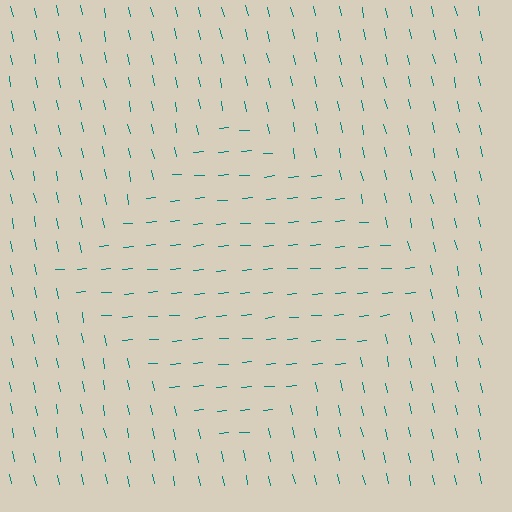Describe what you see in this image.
The image is filled with small teal line segments. A diamond region in the image has lines oriented differently from the surrounding lines, creating a visible texture boundary.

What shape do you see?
I see a diamond.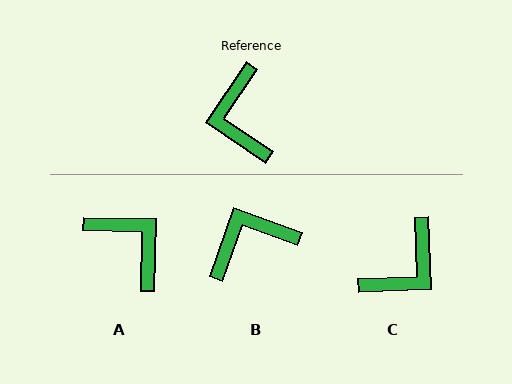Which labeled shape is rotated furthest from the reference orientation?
A, about 147 degrees away.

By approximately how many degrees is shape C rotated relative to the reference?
Approximately 126 degrees counter-clockwise.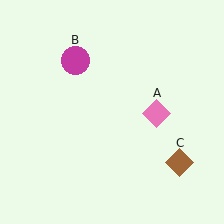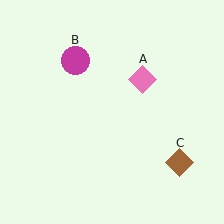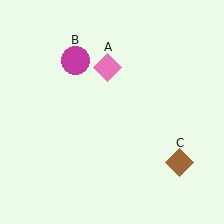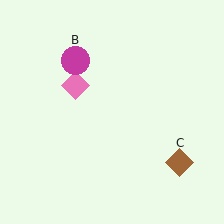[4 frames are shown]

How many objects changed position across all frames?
1 object changed position: pink diamond (object A).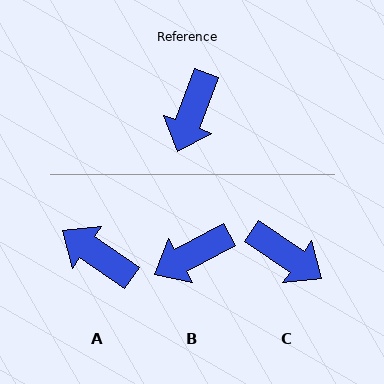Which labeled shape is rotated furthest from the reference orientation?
A, about 104 degrees away.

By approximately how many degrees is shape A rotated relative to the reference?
Approximately 104 degrees clockwise.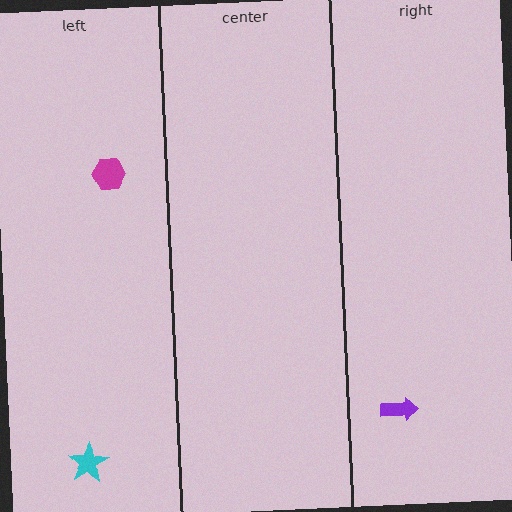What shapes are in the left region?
The cyan star, the magenta hexagon.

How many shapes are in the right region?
1.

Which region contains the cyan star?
The left region.